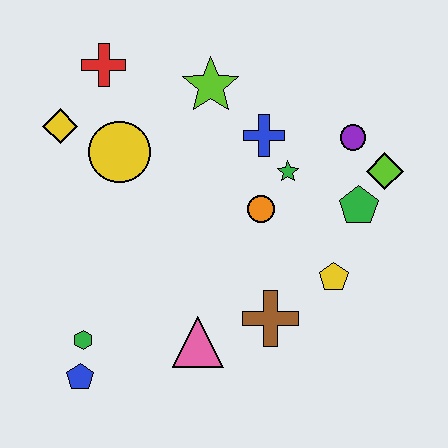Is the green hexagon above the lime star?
No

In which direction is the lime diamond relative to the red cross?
The lime diamond is to the right of the red cross.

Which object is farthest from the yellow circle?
The lime diamond is farthest from the yellow circle.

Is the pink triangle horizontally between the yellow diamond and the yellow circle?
No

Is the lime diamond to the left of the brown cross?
No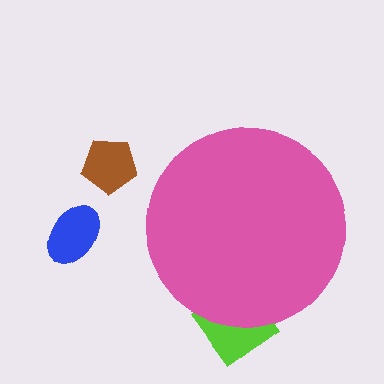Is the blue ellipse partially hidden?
No, the blue ellipse is fully visible.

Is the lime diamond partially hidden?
Yes, the lime diamond is partially hidden behind the pink circle.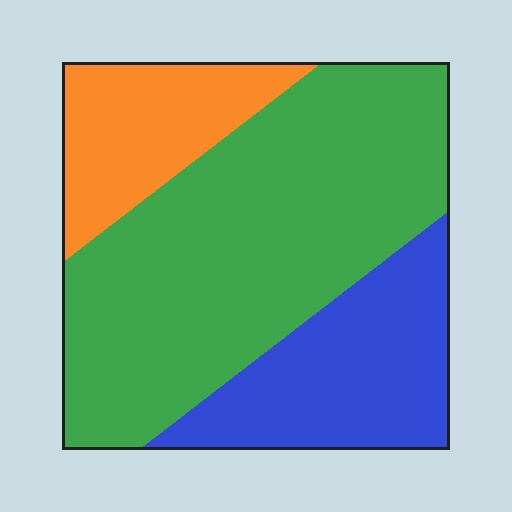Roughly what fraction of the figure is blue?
Blue covers around 25% of the figure.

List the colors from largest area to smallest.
From largest to smallest: green, blue, orange.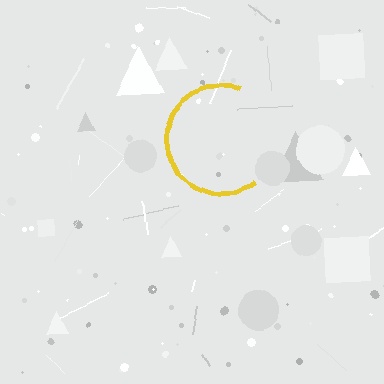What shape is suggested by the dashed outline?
The dashed outline suggests a circle.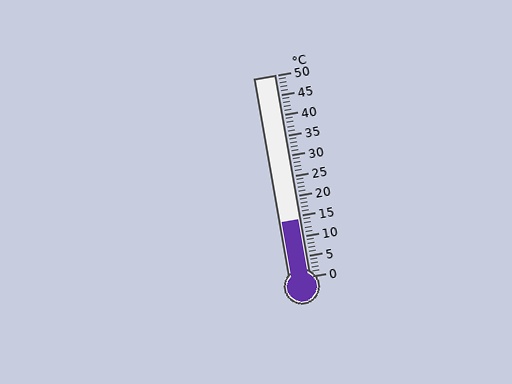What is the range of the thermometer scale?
The thermometer scale ranges from 0°C to 50°C.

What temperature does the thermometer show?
The thermometer shows approximately 14°C.